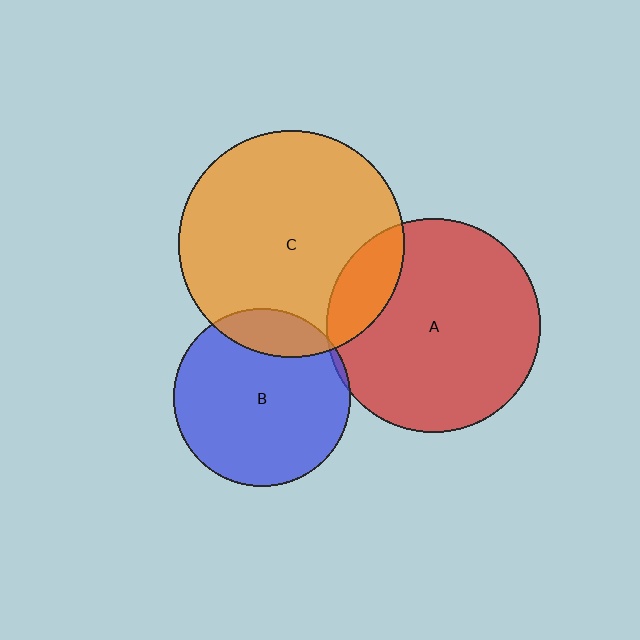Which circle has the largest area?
Circle C (orange).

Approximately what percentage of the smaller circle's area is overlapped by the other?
Approximately 5%.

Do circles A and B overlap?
Yes.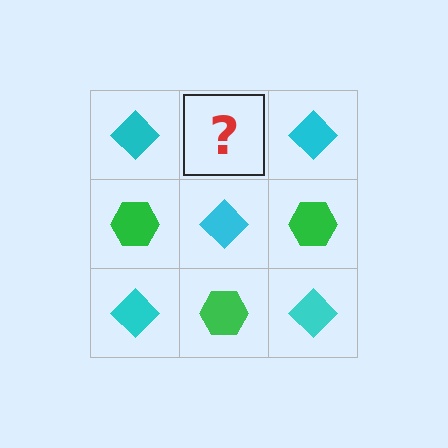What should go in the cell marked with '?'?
The missing cell should contain a green hexagon.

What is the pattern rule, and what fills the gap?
The rule is that it alternates cyan diamond and green hexagon in a checkerboard pattern. The gap should be filled with a green hexagon.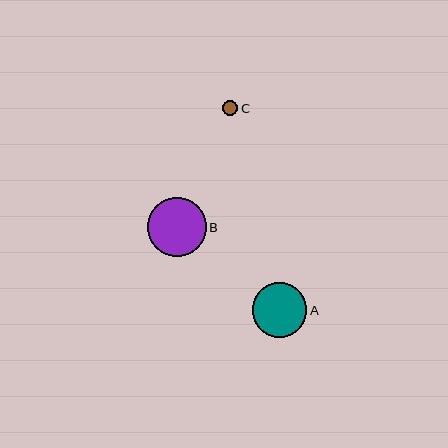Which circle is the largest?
Circle B is the largest with a size of approximately 59 pixels.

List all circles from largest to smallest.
From largest to smallest: B, A, C.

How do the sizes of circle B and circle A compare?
Circle B and circle A are approximately the same size.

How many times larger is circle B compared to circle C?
Circle B is approximately 3.9 times the size of circle C.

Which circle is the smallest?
Circle C is the smallest with a size of approximately 15 pixels.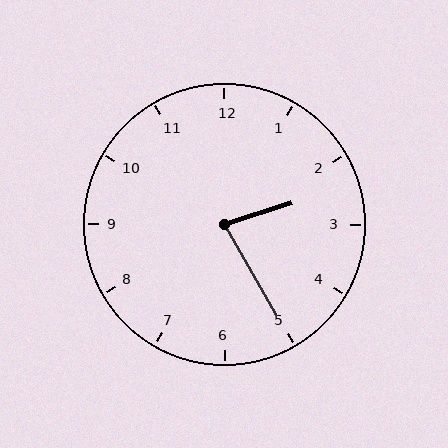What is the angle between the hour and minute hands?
Approximately 78 degrees.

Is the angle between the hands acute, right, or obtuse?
It is acute.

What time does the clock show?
2:25.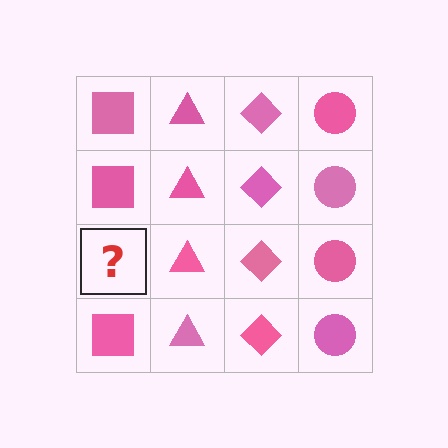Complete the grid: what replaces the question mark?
The question mark should be replaced with a pink square.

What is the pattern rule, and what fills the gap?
The rule is that each column has a consistent shape. The gap should be filled with a pink square.